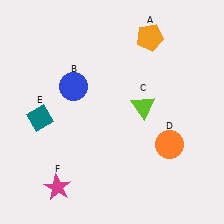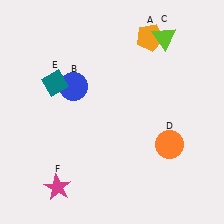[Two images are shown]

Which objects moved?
The objects that moved are: the lime triangle (C), the teal diamond (E).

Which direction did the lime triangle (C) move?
The lime triangle (C) moved up.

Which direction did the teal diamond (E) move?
The teal diamond (E) moved up.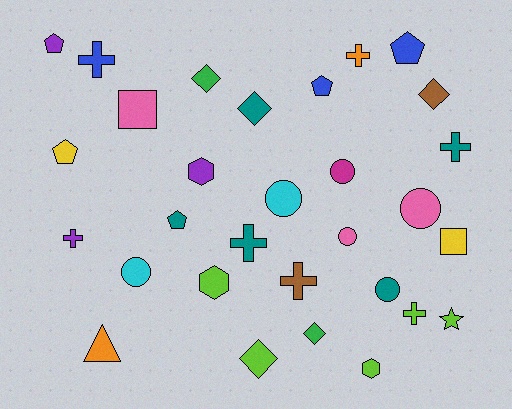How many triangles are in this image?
There is 1 triangle.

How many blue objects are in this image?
There are 3 blue objects.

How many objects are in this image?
There are 30 objects.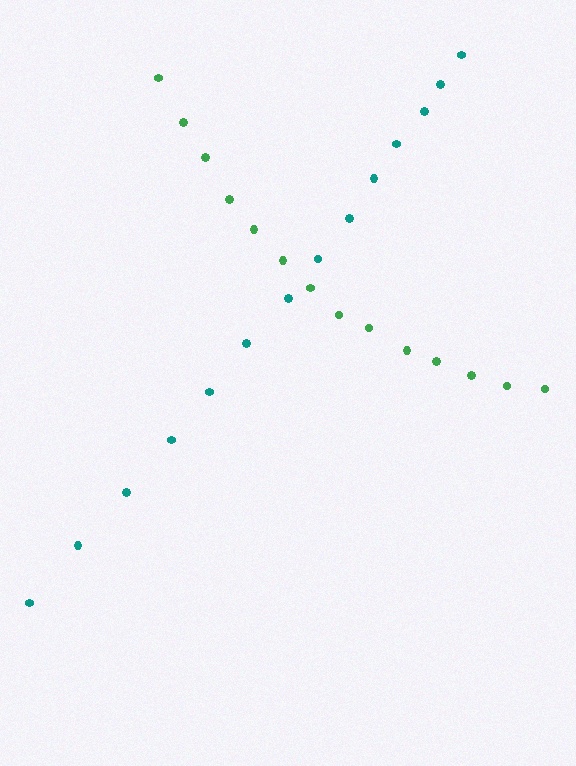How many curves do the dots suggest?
There are 2 distinct paths.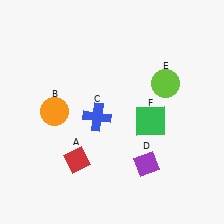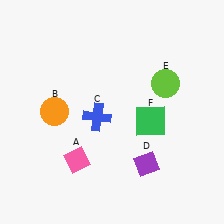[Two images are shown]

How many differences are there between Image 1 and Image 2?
There is 1 difference between the two images.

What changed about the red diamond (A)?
In Image 1, A is red. In Image 2, it changed to pink.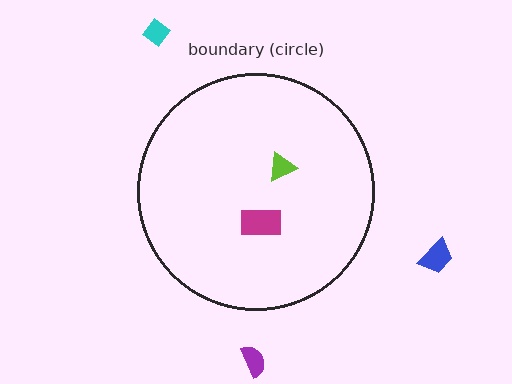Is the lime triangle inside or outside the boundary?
Inside.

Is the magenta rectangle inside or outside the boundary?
Inside.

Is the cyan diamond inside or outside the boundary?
Outside.